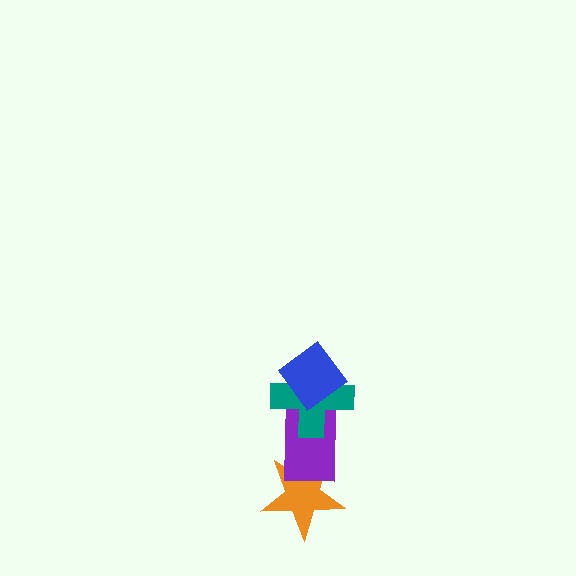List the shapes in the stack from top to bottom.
From top to bottom: the blue diamond, the teal cross, the purple rectangle, the orange star.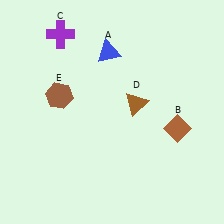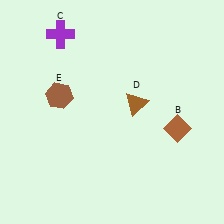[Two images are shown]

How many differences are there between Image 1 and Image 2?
There is 1 difference between the two images.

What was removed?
The blue triangle (A) was removed in Image 2.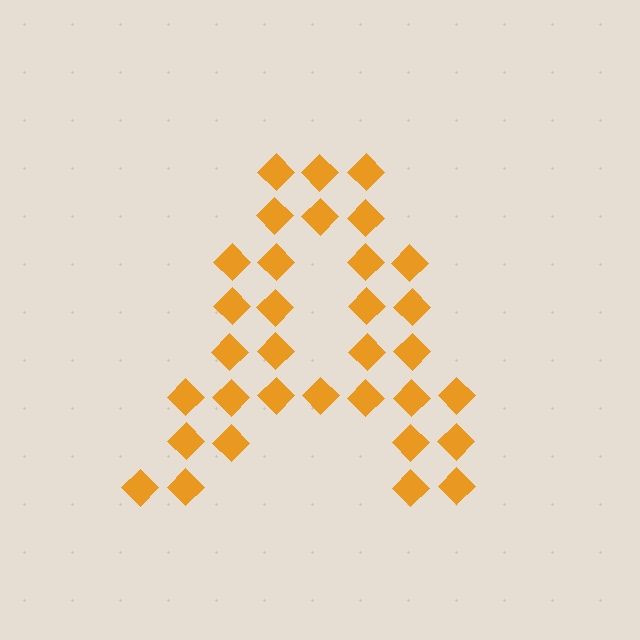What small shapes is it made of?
It is made of small diamonds.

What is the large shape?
The large shape is the letter A.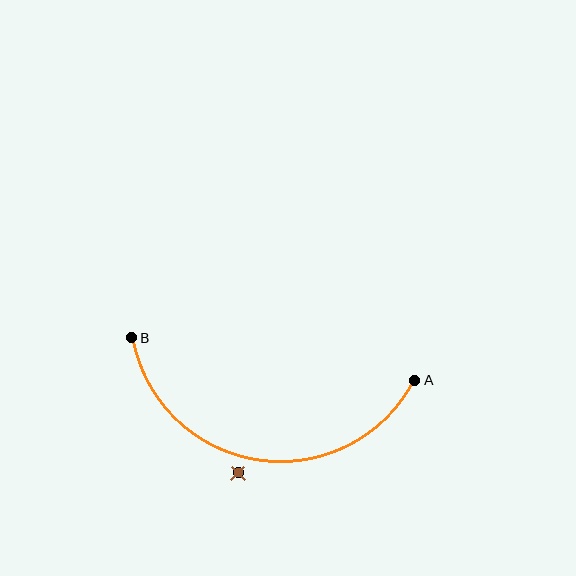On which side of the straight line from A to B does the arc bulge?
The arc bulges below the straight line connecting A and B.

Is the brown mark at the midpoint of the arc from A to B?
No — the brown mark does not lie on the arc at all. It sits slightly outside the curve.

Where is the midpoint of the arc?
The arc midpoint is the point on the curve farthest from the straight line joining A and B. It sits below that line.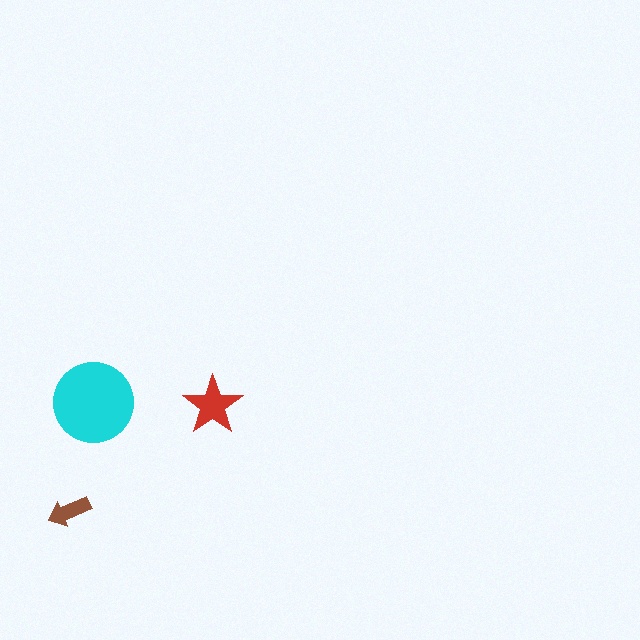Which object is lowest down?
The brown arrow is bottommost.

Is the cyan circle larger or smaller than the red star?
Larger.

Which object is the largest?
The cyan circle.